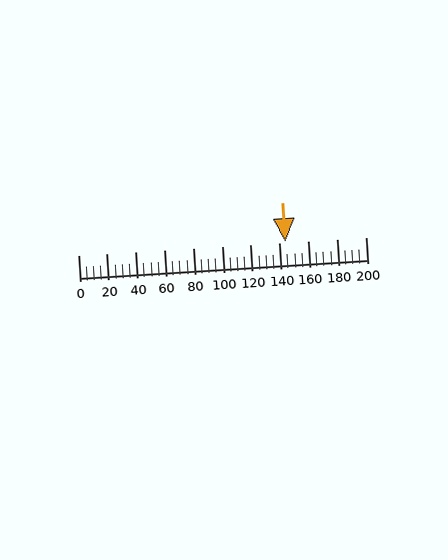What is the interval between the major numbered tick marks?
The major tick marks are spaced 20 units apart.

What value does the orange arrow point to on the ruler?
The orange arrow points to approximately 144.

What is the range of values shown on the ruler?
The ruler shows values from 0 to 200.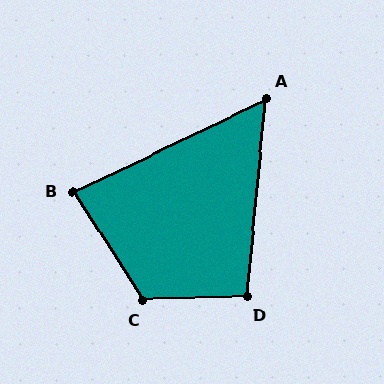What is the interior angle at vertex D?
Approximately 97 degrees (obtuse).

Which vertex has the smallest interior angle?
A, at approximately 59 degrees.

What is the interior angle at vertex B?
Approximately 83 degrees (acute).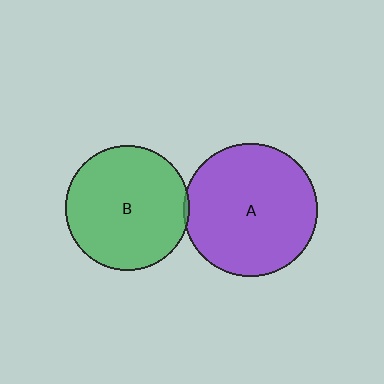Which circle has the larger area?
Circle A (purple).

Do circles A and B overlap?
Yes.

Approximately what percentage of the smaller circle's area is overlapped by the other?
Approximately 5%.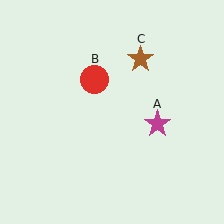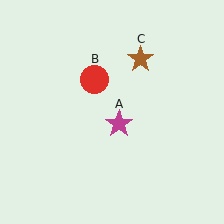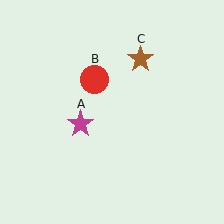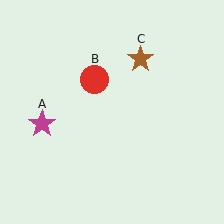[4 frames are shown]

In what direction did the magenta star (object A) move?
The magenta star (object A) moved left.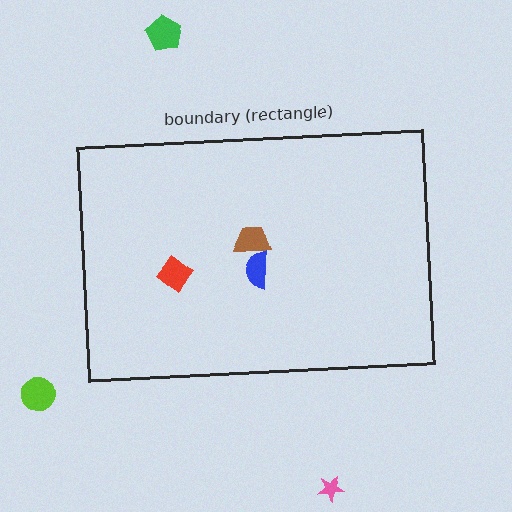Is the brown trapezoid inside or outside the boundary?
Inside.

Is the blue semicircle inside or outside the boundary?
Inside.